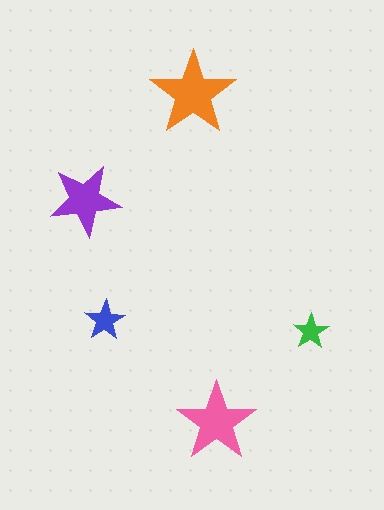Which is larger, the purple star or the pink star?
The pink one.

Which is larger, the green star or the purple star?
The purple one.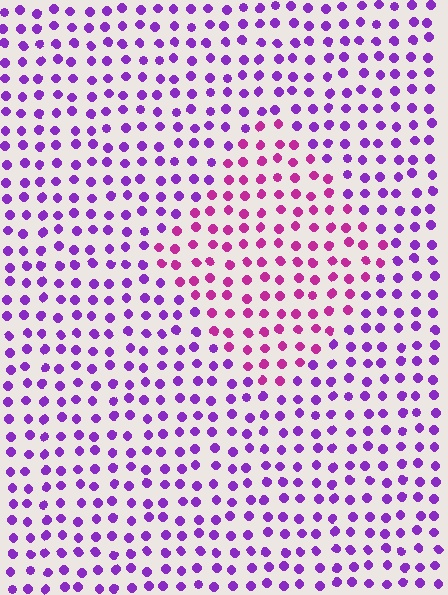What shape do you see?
I see a diamond.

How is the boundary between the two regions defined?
The boundary is defined purely by a slight shift in hue (about 38 degrees). Spacing, size, and orientation are identical on both sides.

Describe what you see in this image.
The image is filled with small purple elements in a uniform arrangement. A diamond-shaped region is visible where the elements are tinted to a slightly different hue, forming a subtle color boundary.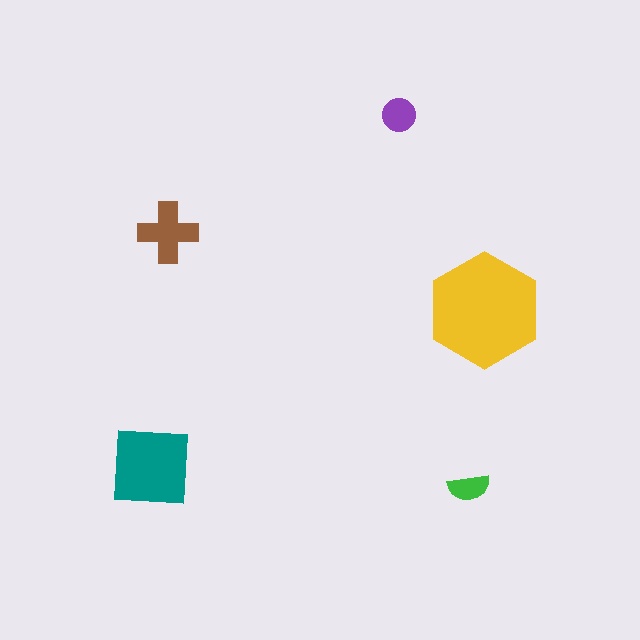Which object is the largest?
The yellow hexagon.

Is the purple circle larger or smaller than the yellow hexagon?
Smaller.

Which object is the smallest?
The green semicircle.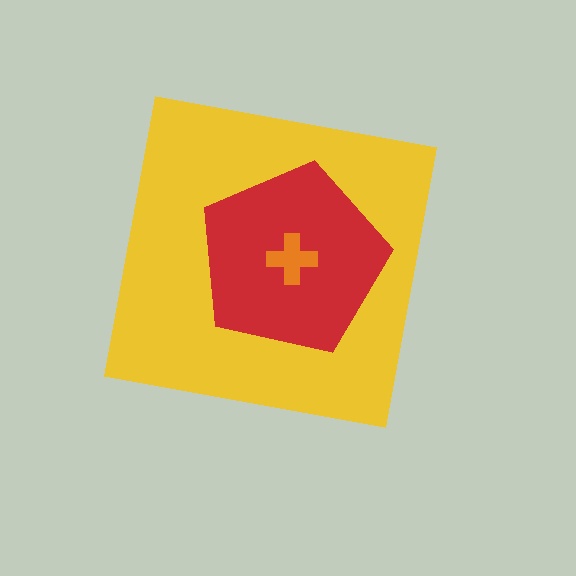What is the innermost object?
The orange cross.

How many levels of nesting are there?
3.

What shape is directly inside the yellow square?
The red pentagon.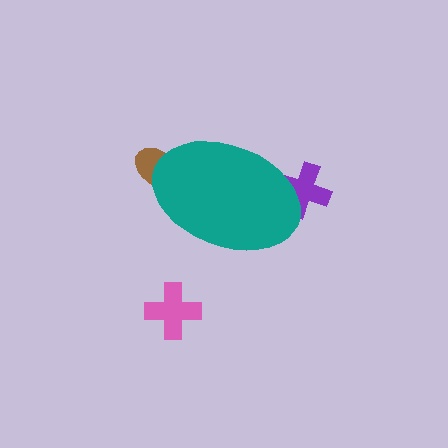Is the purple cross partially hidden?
Yes, the purple cross is partially hidden behind the teal ellipse.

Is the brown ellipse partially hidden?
Yes, the brown ellipse is partially hidden behind the teal ellipse.